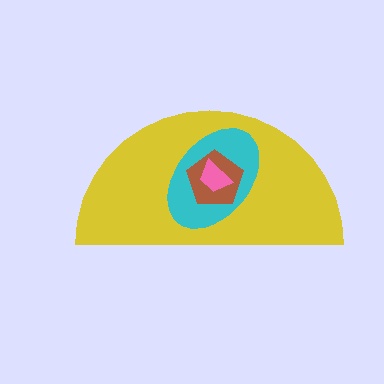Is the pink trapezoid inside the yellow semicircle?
Yes.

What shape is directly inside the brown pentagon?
The pink trapezoid.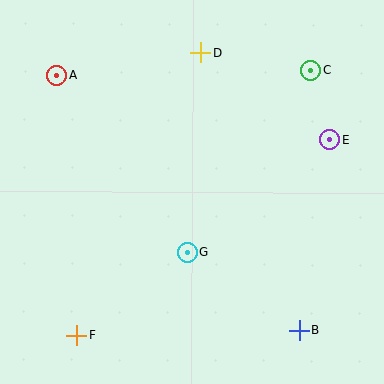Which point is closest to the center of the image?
Point G at (187, 252) is closest to the center.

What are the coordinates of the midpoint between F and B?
The midpoint between F and B is at (188, 333).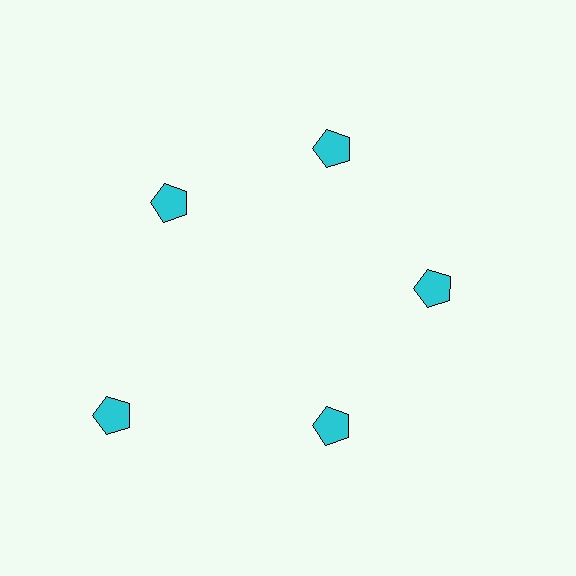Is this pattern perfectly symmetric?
No. The 5 cyan pentagons are arranged in a ring, but one element near the 8 o'clock position is pushed outward from the center, breaking the 5-fold rotational symmetry.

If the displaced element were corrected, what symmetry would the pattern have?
It would have 5-fold rotational symmetry — the pattern would map onto itself every 72 degrees.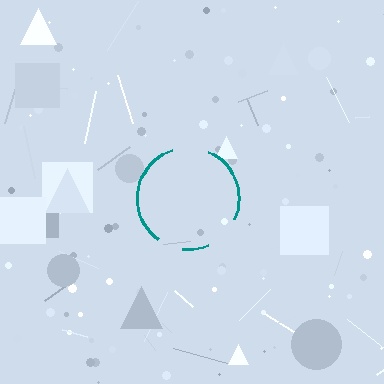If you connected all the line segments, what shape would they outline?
They would outline a circle.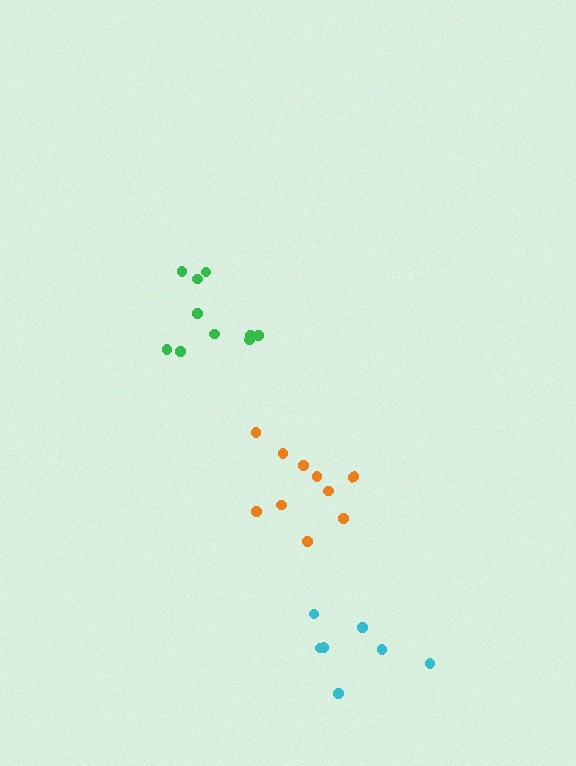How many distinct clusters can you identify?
There are 3 distinct clusters.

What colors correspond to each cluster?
The clusters are colored: green, orange, cyan.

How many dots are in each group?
Group 1: 10 dots, Group 2: 10 dots, Group 3: 7 dots (27 total).